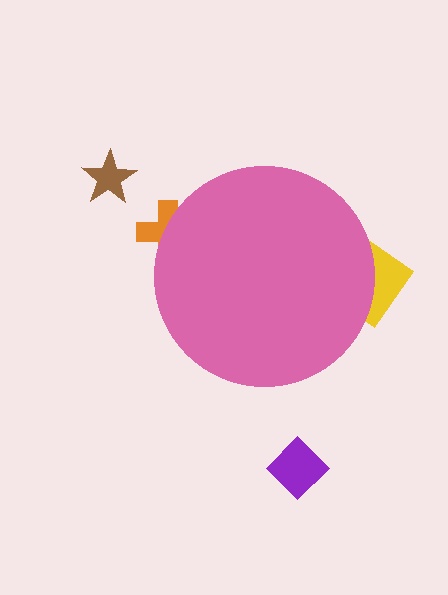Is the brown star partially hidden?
No, the brown star is fully visible.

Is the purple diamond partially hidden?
No, the purple diamond is fully visible.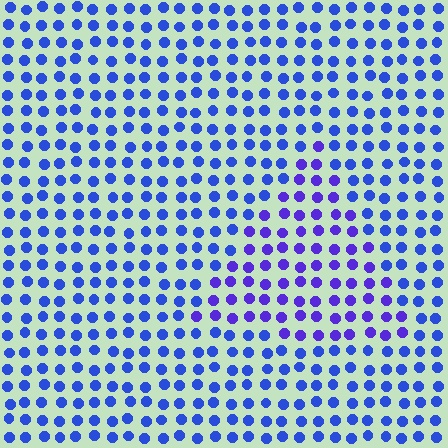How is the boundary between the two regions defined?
The boundary is defined purely by a slight shift in hue (about 28 degrees). Spacing, size, and orientation are identical on both sides.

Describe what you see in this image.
The image is filled with small blue elements in a uniform arrangement. A triangle-shaped region is visible where the elements are tinted to a slightly different hue, forming a subtle color boundary.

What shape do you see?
I see a triangle.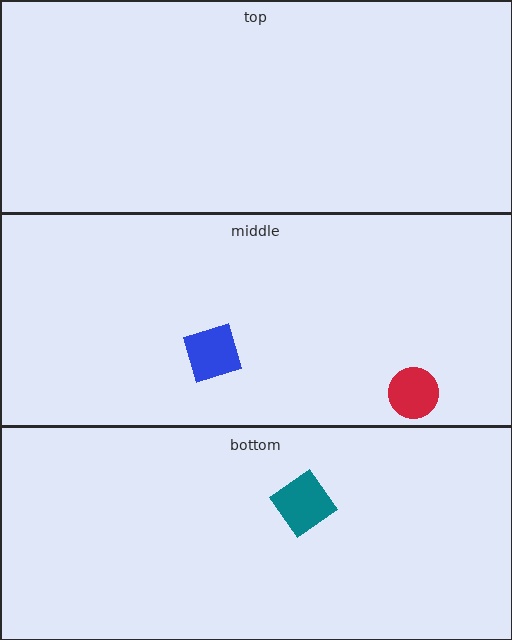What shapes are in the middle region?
The red circle, the blue diamond.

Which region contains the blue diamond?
The middle region.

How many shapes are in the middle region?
2.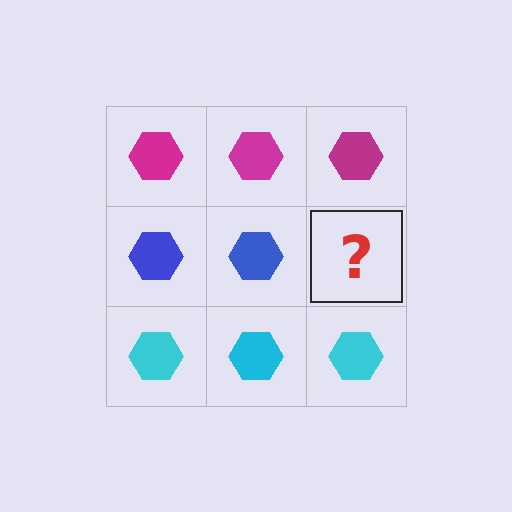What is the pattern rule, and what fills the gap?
The rule is that each row has a consistent color. The gap should be filled with a blue hexagon.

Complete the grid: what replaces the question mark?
The question mark should be replaced with a blue hexagon.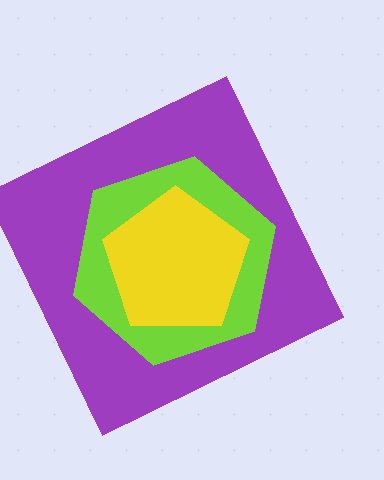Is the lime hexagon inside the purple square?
Yes.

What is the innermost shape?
The yellow pentagon.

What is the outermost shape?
The purple square.